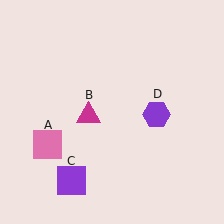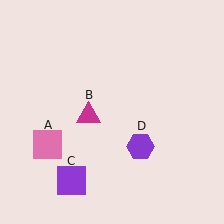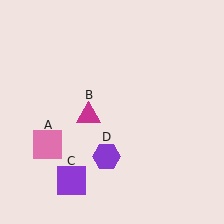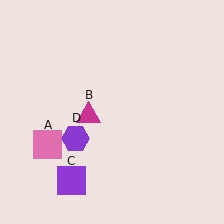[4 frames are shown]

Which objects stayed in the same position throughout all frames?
Pink square (object A) and magenta triangle (object B) and purple square (object C) remained stationary.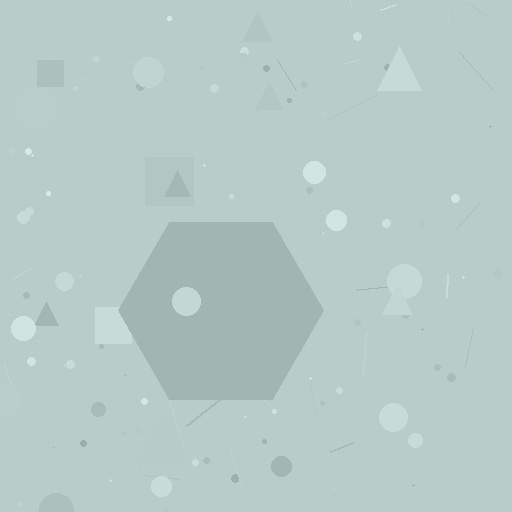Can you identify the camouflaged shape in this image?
The camouflaged shape is a hexagon.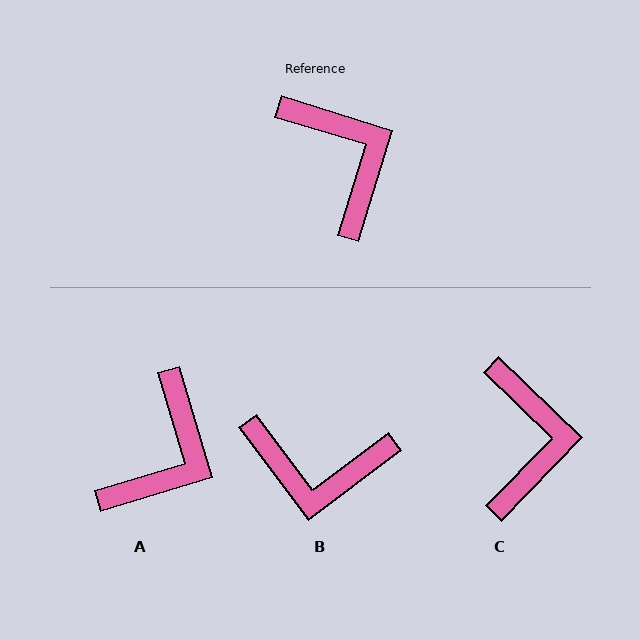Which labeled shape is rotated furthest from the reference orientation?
B, about 126 degrees away.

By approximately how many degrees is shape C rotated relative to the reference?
Approximately 27 degrees clockwise.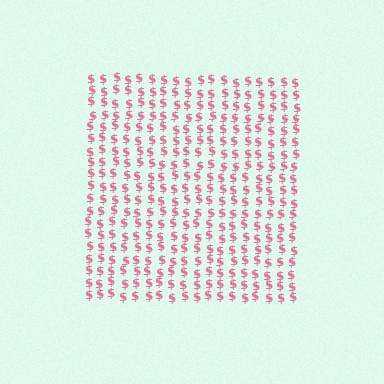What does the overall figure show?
The overall figure shows a square.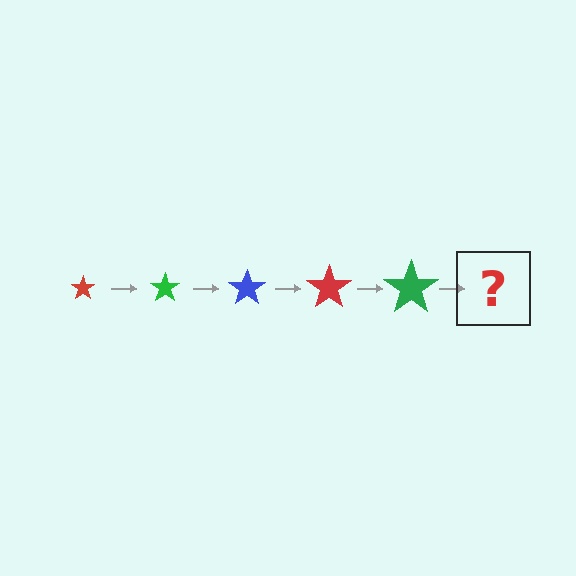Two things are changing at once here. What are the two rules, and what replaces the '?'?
The two rules are that the star grows larger each step and the color cycles through red, green, and blue. The '?' should be a blue star, larger than the previous one.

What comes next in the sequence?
The next element should be a blue star, larger than the previous one.